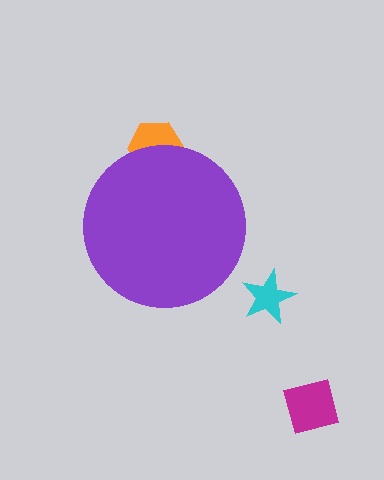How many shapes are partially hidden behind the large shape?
1 shape is partially hidden.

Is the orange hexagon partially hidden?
Yes, the orange hexagon is partially hidden behind the purple circle.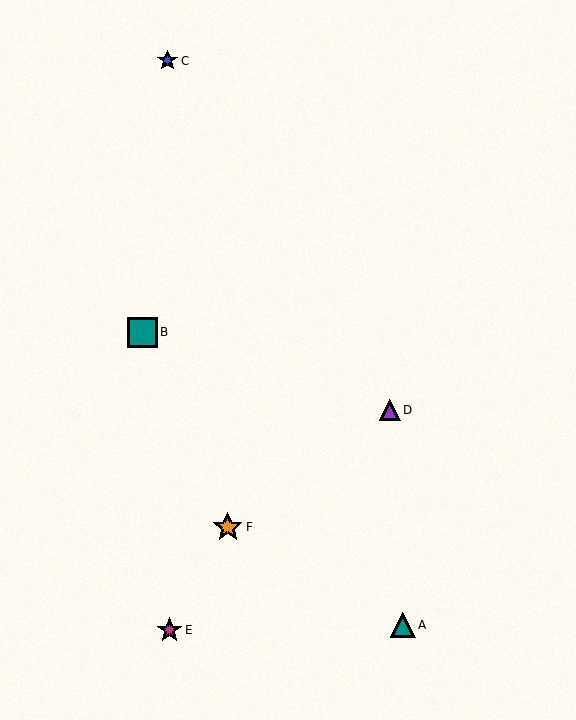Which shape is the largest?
The teal square (labeled B) is the largest.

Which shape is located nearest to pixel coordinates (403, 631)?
The teal triangle (labeled A) at (403, 625) is nearest to that location.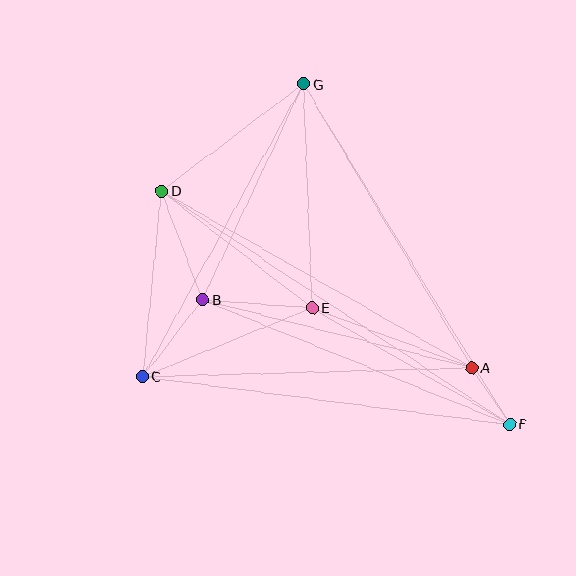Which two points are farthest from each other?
Points D and F are farthest from each other.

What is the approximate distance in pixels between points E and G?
The distance between E and G is approximately 224 pixels.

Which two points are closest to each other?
Points A and F are closest to each other.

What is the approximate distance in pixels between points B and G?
The distance between B and G is approximately 238 pixels.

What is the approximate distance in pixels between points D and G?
The distance between D and G is approximately 178 pixels.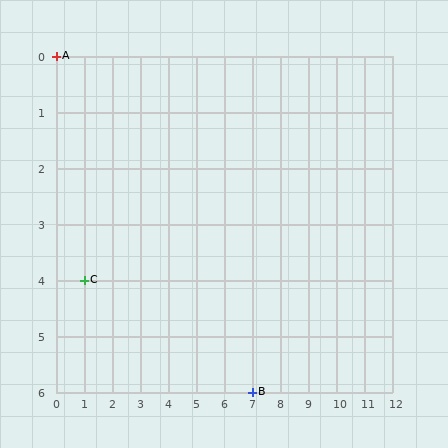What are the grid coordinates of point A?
Point A is at grid coordinates (0, 0).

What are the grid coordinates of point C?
Point C is at grid coordinates (1, 4).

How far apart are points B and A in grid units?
Points B and A are 7 columns and 6 rows apart (about 9.2 grid units diagonally).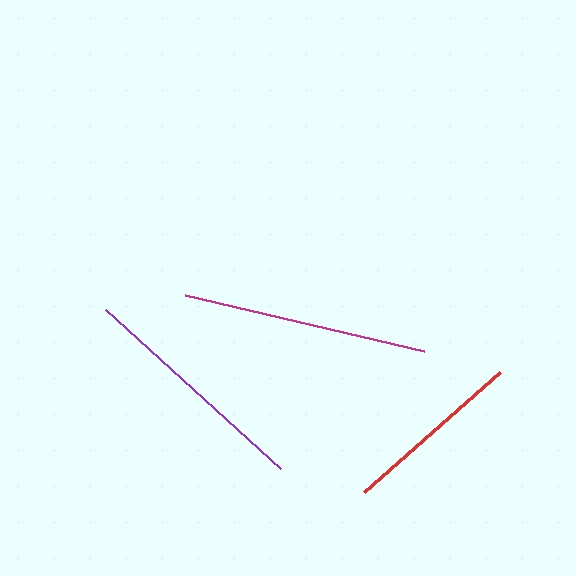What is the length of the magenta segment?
The magenta segment is approximately 246 pixels long.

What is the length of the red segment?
The red segment is approximately 181 pixels long.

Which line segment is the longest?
The magenta line is the longest at approximately 246 pixels.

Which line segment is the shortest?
The red line is the shortest at approximately 181 pixels.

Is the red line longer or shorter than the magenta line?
The magenta line is longer than the red line.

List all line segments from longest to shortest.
From longest to shortest: magenta, purple, red.